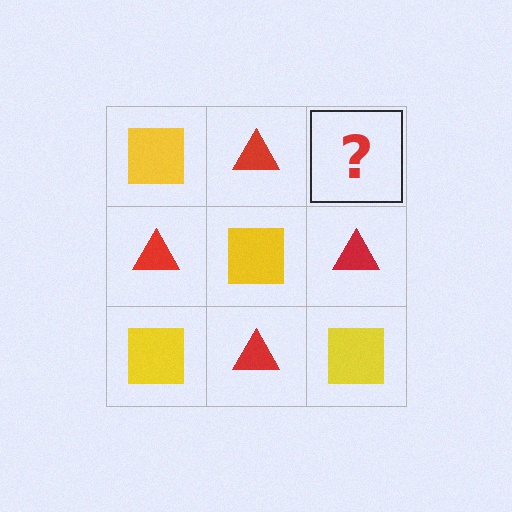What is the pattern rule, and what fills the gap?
The rule is that it alternates yellow square and red triangle in a checkerboard pattern. The gap should be filled with a yellow square.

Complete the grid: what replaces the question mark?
The question mark should be replaced with a yellow square.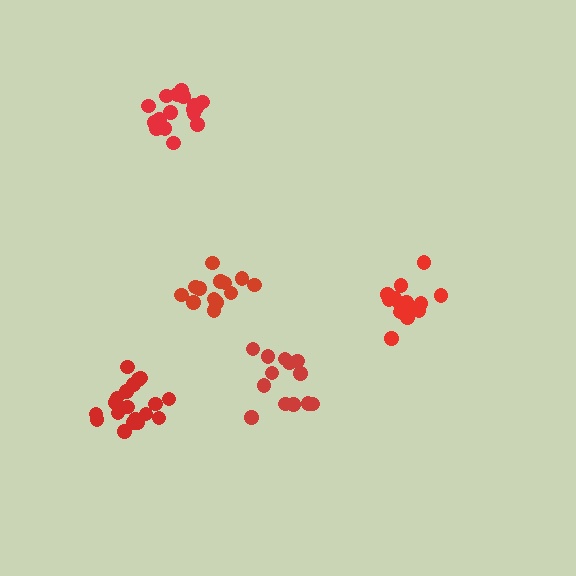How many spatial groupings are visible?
There are 5 spatial groupings.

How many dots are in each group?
Group 1: 19 dots, Group 2: 13 dots, Group 3: 13 dots, Group 4: 16 dots, Group 5: 17 dots (78 total).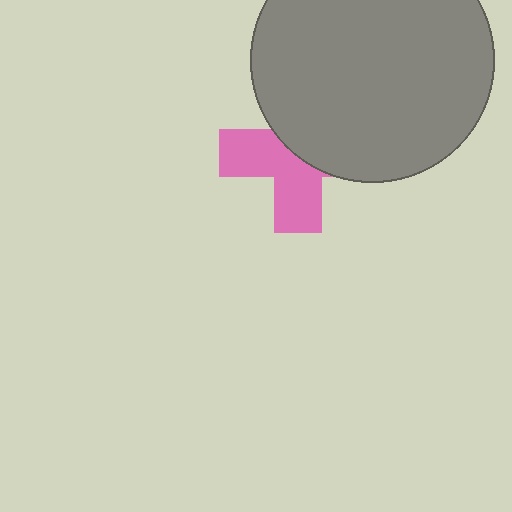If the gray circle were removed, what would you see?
You would see the complete pink cross.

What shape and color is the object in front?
The object in front is a gray circle.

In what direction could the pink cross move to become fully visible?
The pink cross could move down. That would shift it out from behind the gray circle entirely.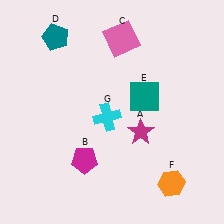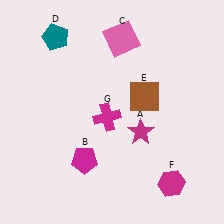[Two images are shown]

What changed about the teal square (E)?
In Image 1, E is teal. In Image 2, it changed to brown.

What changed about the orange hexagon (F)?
In Image 1, F is orange. In Image 2, it changed to magenta.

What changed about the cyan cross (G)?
In Image 1, G is cyan. In Image 2, it changed to magenta.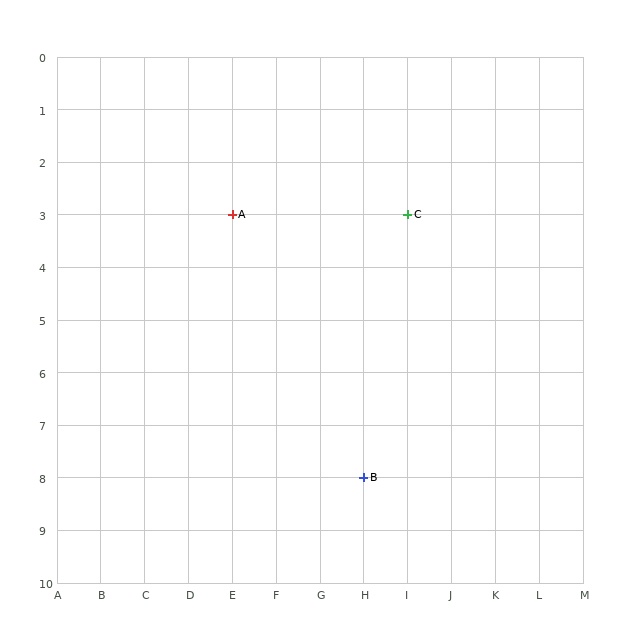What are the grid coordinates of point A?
Point A is at grid coordinates (E, 3).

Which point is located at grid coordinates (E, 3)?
Point A is at (E, 3).